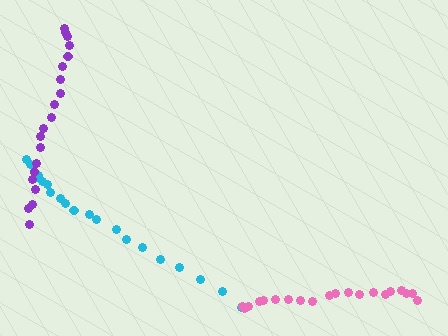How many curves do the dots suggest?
There are 3 distinct paths.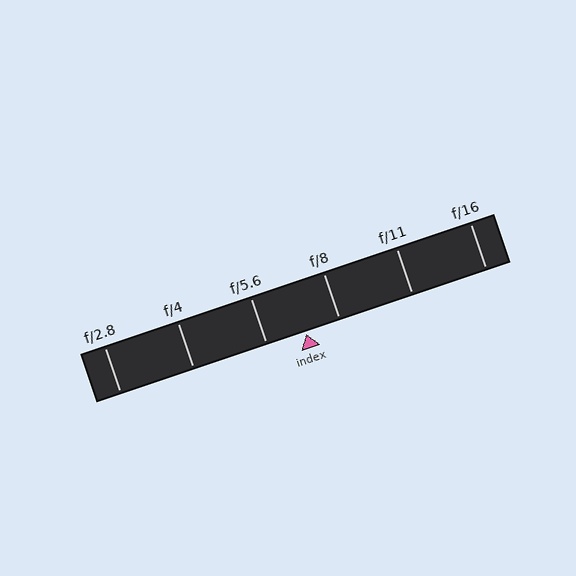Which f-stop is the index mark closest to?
The index mark is closest to f/8.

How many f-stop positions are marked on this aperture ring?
There are 6 f-stop positions marked.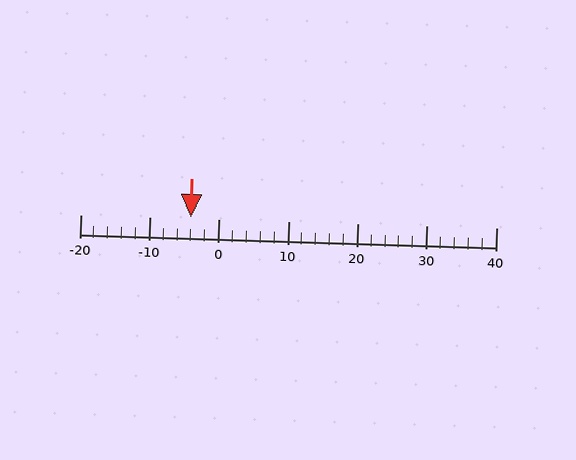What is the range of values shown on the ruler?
The ruler shows values from -20 to 40.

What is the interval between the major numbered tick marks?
The major tick marks are spaced 10 units apart.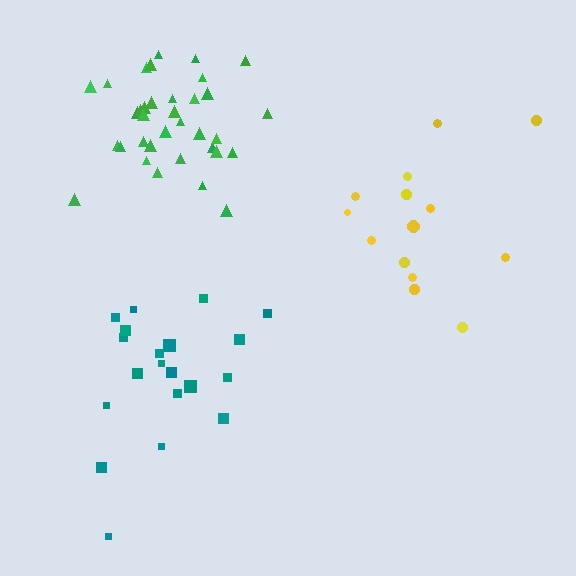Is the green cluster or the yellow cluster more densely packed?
Green.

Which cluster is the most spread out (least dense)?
Yellow.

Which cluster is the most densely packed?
Green.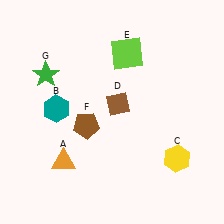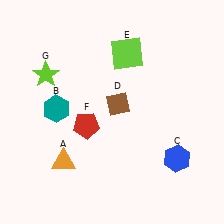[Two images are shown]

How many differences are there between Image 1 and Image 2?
There are 3 differences between the two images.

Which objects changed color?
C changed from yellow to blue. F changed from brown to red. G changed from green to lime.